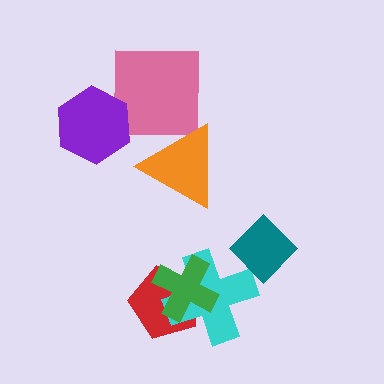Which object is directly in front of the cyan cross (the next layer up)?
The teal diamond is directly in front of the cyan cross.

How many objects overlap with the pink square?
2 objects overlap with the pink square.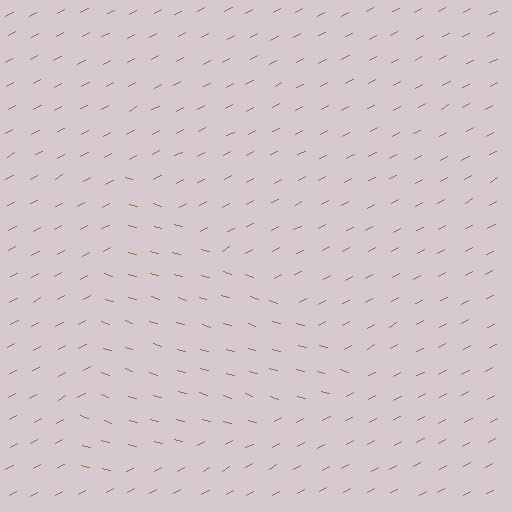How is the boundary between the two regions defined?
The boundary is defined purely by a change in line orientation (approximately 45 degrees difference). All lines are the same color and thickness.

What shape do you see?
I see a triangle.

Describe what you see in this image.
The image is filled with small brown line segments. A triangle region in the image has lines oriented differently from the surrounding lines, creating a visible texture boundary.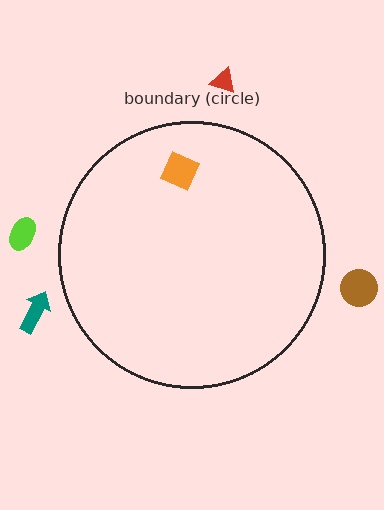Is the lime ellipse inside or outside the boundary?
Outside.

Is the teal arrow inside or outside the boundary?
Outside.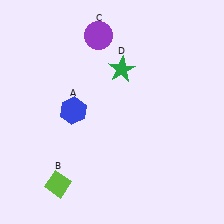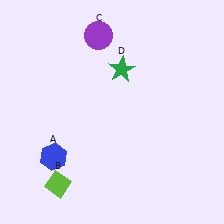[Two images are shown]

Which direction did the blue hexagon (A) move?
The blue hexagon (A) moved down.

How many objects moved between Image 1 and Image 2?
1 object moved between the two images.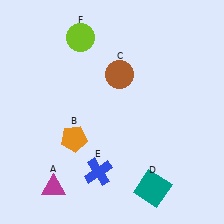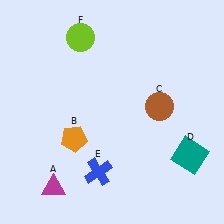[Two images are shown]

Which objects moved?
The objects that moved are: the brown circle (C), the teal square (D).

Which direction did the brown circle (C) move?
The brown circle (C) moved right.